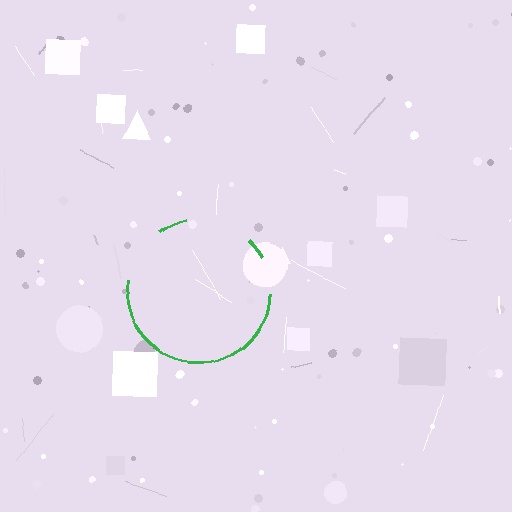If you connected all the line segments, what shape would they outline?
They would outline a circle.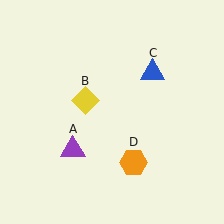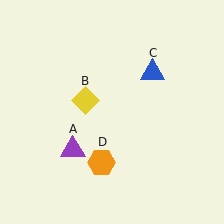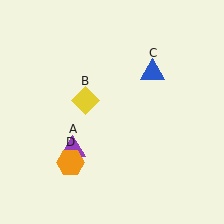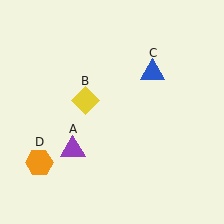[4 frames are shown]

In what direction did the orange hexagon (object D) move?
The orange hexagon (object D) moved left.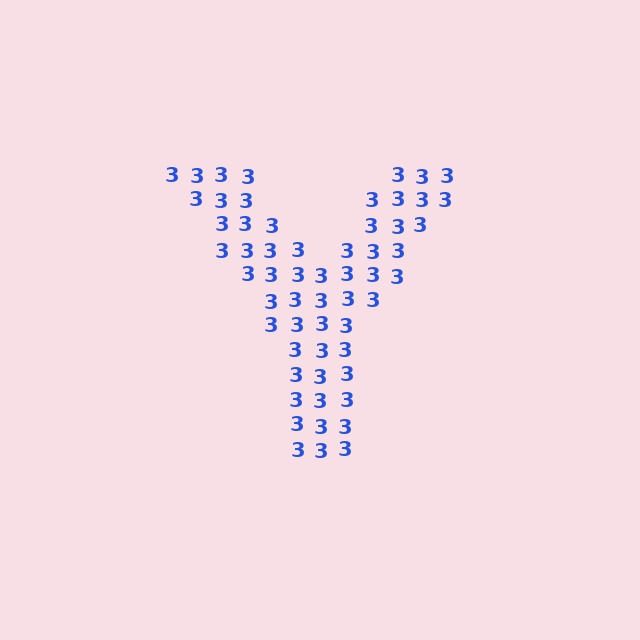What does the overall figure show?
The overall figure shows the letter Y.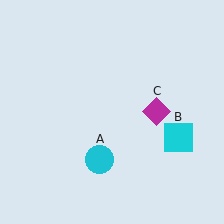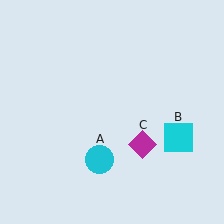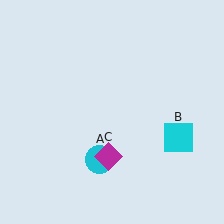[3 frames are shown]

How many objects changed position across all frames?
1 object changed position: magenta diamond (object C).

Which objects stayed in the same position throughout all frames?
Cyan circle (object A) and cyan square (object B) remained stationary.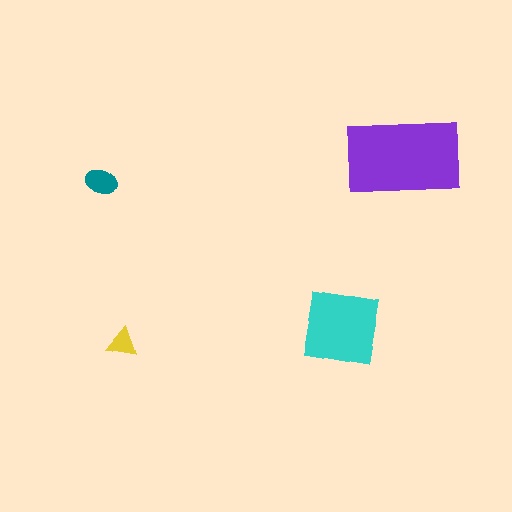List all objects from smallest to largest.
The yellow triangle, the teal ellipse, the cyan square, the purple rectangle.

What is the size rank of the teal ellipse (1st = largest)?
3rd.